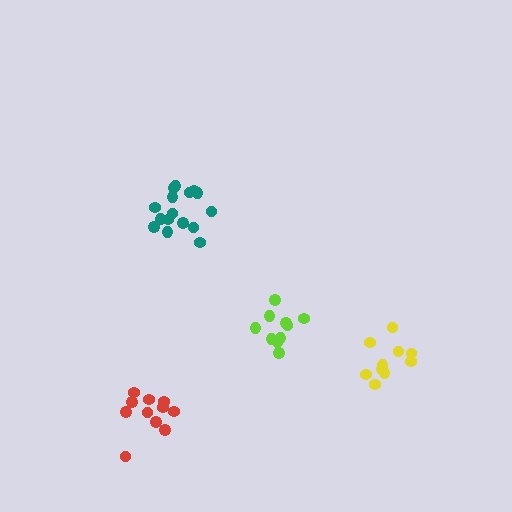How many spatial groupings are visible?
There are 4 spatial groupings.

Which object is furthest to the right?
The yellow cluster is rightmost.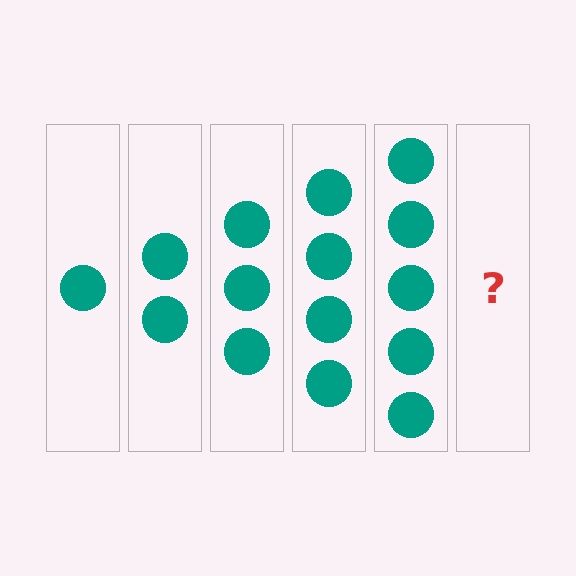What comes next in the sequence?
The next element should be 6 circles.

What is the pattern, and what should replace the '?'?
The pattern is that each step adds one more circle. The '?' should be 6 circles.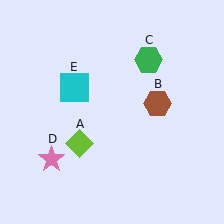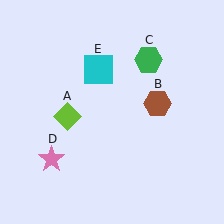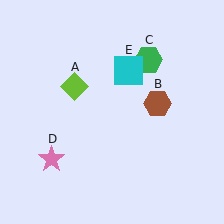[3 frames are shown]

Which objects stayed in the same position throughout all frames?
Brown hexagon (object B) and green hexagon (object C) and pink star (object D) remained stationary.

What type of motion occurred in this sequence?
The lime diamond (object A), cyan square (object E) rotated clockwise around the center of the scene.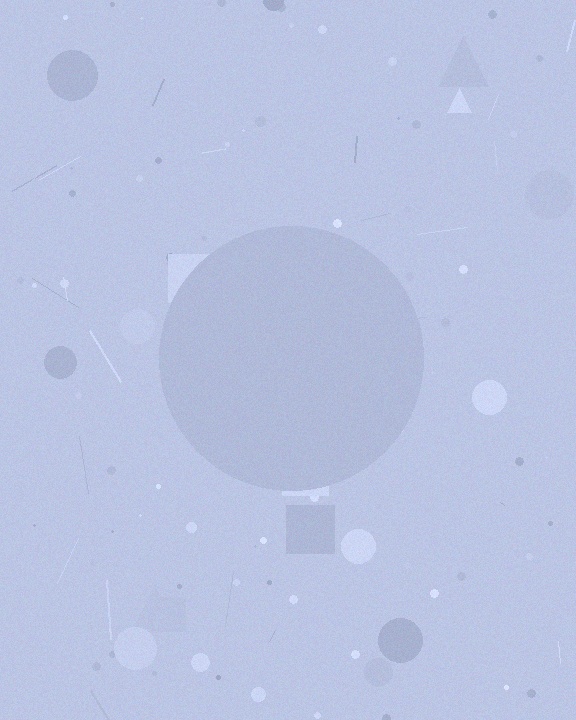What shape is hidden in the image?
A circle is hidden in the image.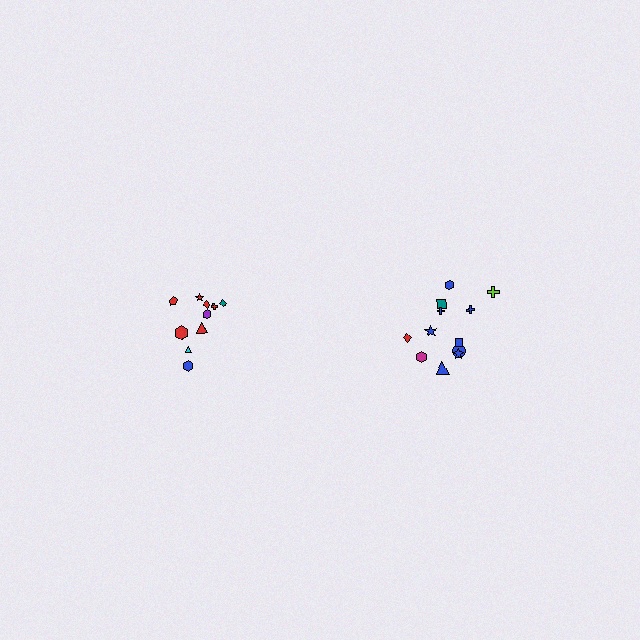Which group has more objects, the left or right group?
The right group.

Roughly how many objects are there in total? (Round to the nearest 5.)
Roughly 20 objects in total.